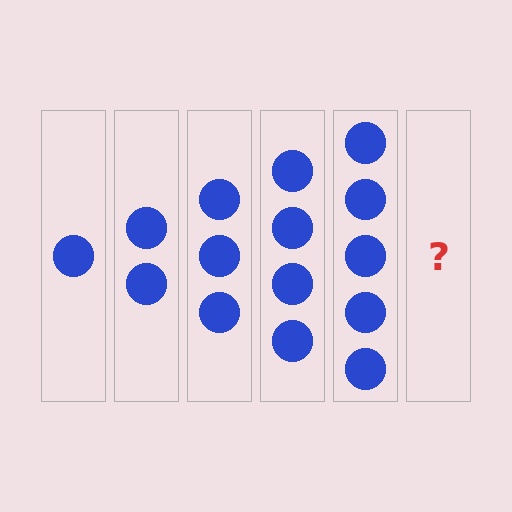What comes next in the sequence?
The next element should be 6 circles.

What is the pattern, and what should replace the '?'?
The pattern is that each step adds one more circle. The '?' should be 6 circles.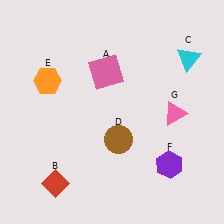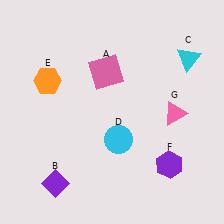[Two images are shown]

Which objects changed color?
B changed from red to purple. D changed from brown to cyan.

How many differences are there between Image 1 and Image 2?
There are 2 differences between the two images.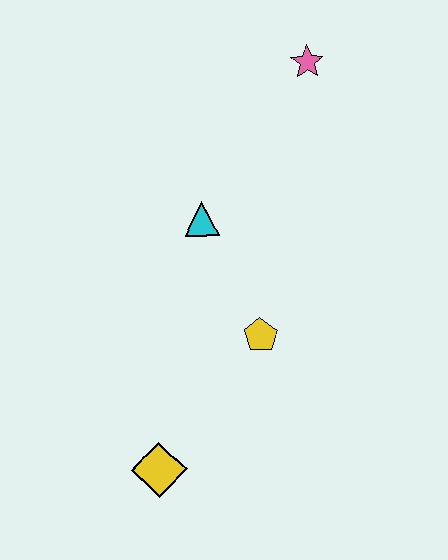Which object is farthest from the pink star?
The yellow diamond is farthest from the pink star.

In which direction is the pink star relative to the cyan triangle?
The pink star is above the cyan triangle.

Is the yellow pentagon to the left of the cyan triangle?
No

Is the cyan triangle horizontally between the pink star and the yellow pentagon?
No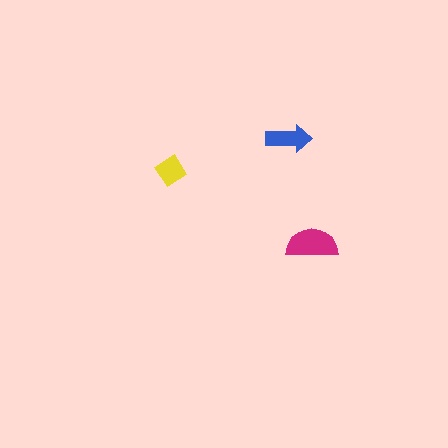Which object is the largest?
The magenta semicircle.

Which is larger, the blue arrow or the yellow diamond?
The blue arrow.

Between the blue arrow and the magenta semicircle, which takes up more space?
The magenta semicircle.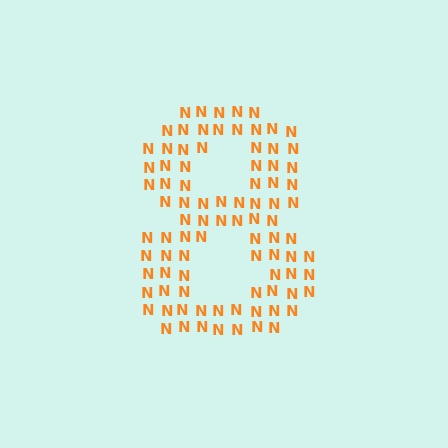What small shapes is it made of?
It is made of small letter N's.